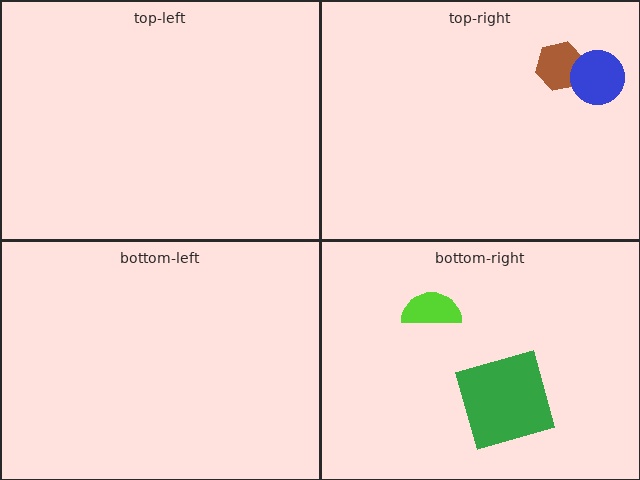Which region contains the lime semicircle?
The bottom-right region.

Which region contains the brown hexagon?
The top-right region.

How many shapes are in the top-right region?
2.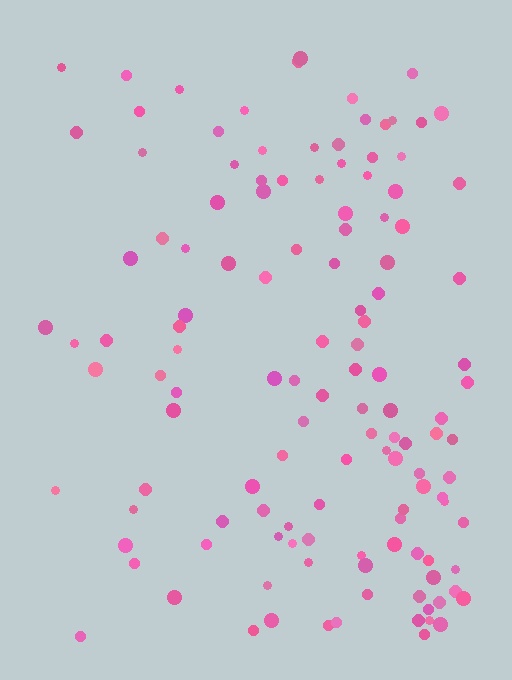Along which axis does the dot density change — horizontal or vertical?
Horizontal.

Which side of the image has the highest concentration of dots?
The right.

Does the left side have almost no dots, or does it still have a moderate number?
Still a moderate number, just noticeably fewer than the right.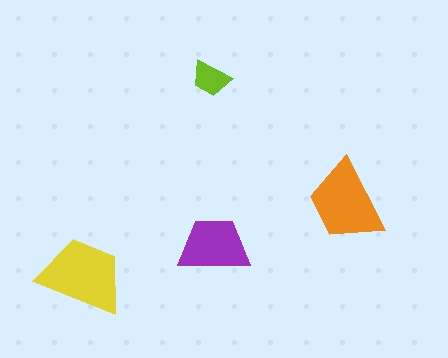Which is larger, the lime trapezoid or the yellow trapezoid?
The yellow one.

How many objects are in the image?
There are 4 objects in the image.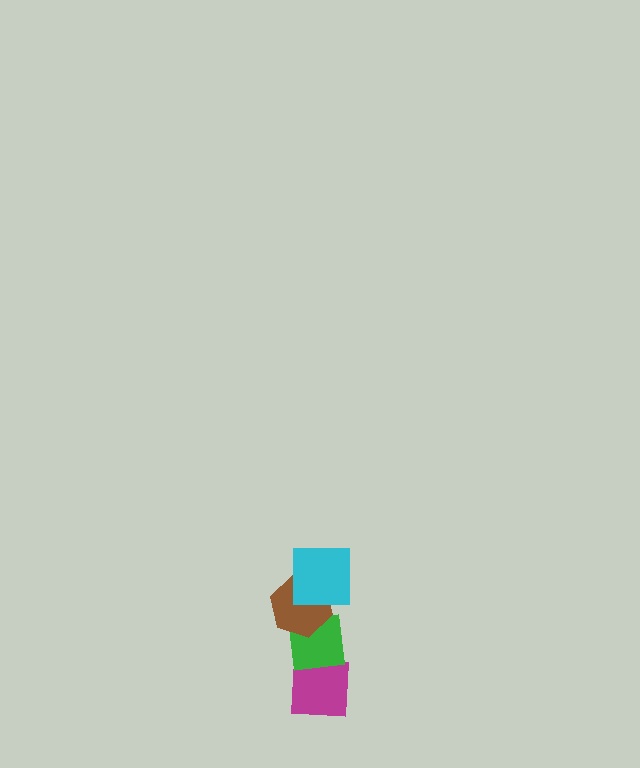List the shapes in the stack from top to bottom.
From top to bottom: the cyan square, the brown hexagon, the green square, the magenta square.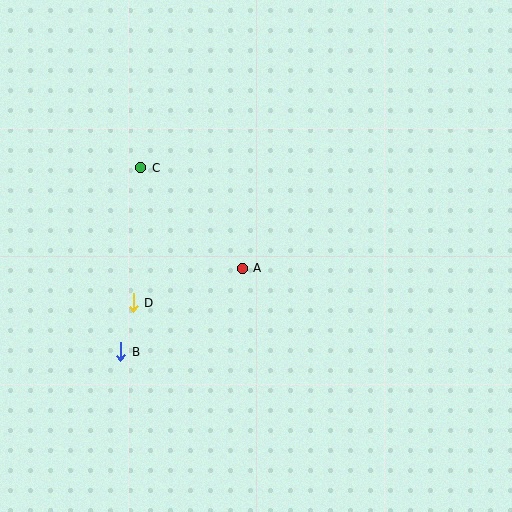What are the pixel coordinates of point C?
Point C is at (141, 168).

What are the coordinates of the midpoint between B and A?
The midpoint between B and A is at (182, 310).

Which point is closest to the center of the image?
Point A at (242, 268) is closest to the center.